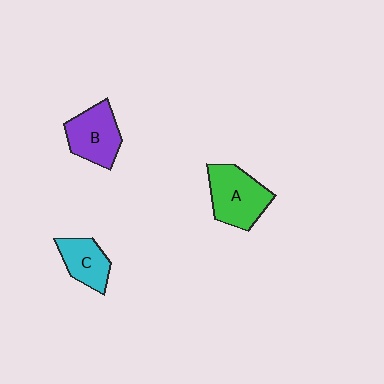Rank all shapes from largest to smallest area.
From largest to smallest: A (green), B (purple), C (cyan).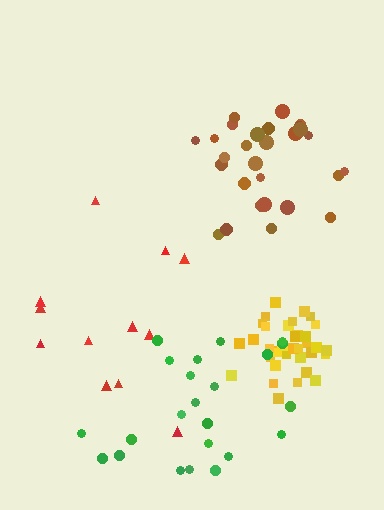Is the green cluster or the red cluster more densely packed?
Green.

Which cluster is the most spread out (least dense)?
Red.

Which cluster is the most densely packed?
Yellow.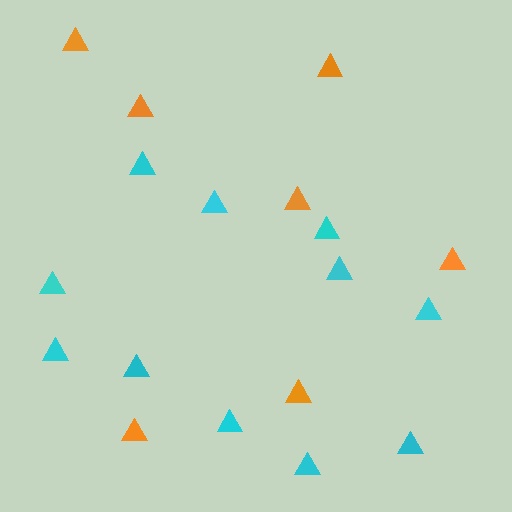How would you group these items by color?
There are 2 groups: one group of cyan triangles (11) and one group of orange triangles (7).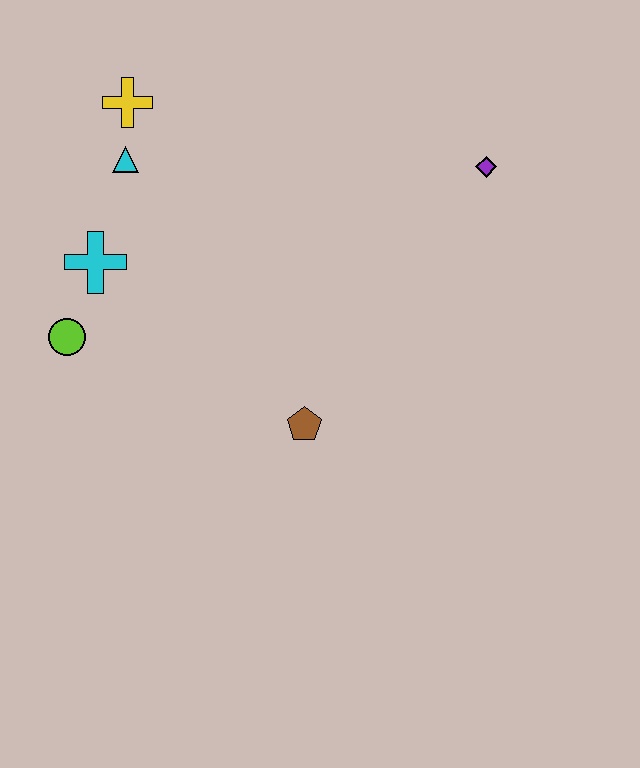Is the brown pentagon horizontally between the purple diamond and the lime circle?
Yes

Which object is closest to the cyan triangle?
The yellow cross is closest to the cyan triangle.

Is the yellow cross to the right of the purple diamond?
No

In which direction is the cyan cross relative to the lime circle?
The cyan cross is above the lime circle.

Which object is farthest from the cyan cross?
The purple diamond is farthest from the cyan cross.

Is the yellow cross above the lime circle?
Yes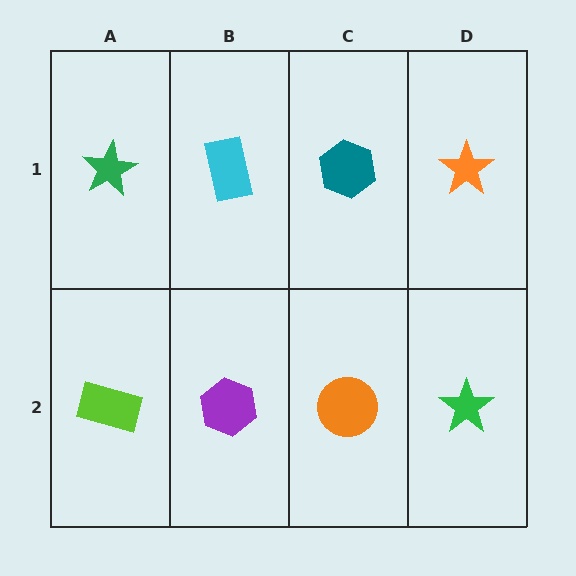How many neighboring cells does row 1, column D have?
2.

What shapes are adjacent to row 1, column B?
A purple hexagon (row 2, column B), a green star (row 1, column A), a teal hexagon (row 1, column C).